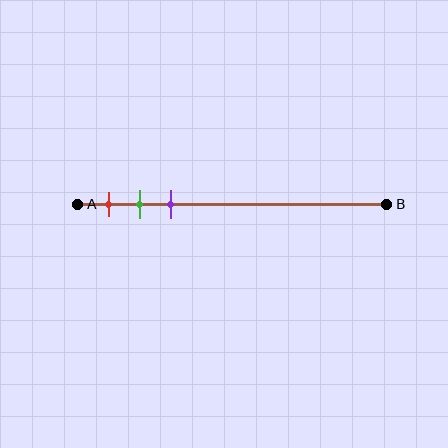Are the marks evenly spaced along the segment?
Yes, the marks are approximately evenly spaced.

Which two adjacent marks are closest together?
The green and purple marks are the closest adjacent pair.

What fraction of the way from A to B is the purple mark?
The purple mark is approximately 30% (0.3) of the way from A to B.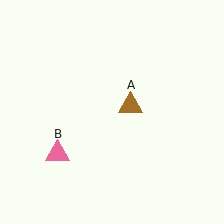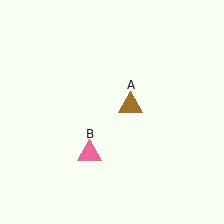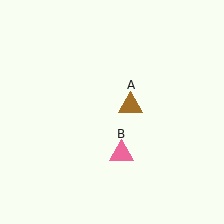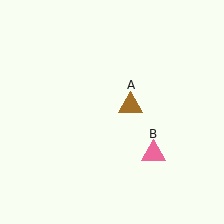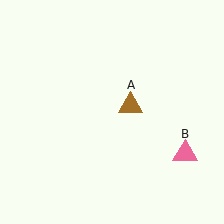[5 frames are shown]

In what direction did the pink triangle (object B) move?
The pink triangle (object B) moved right.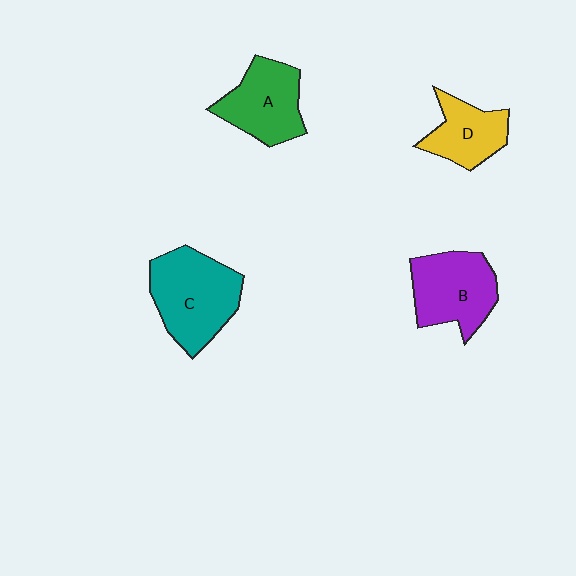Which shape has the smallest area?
Shape D (yellow).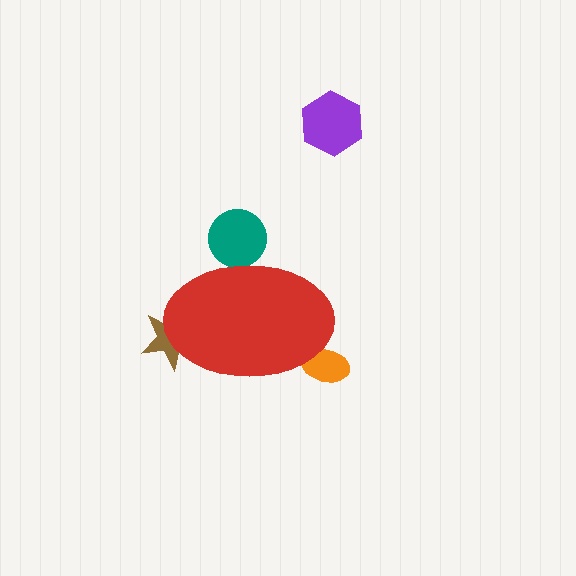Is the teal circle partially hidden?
Yes, the teal circle is partially hidden behind the red ellipse.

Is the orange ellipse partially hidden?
Yes, the orange ellipse is partially hidden behind the red ellipse.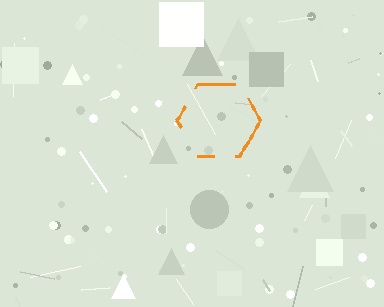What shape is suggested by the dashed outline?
The dashed outline suggests a hexagon.